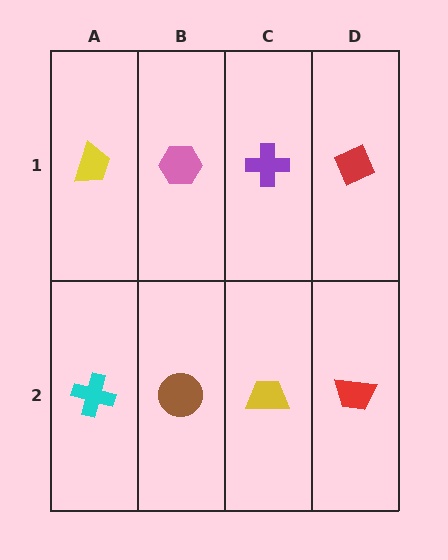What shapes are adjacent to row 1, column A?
A cyan cross (row 2, column A), a pink hexagon (row 1, column B).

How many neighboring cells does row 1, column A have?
2.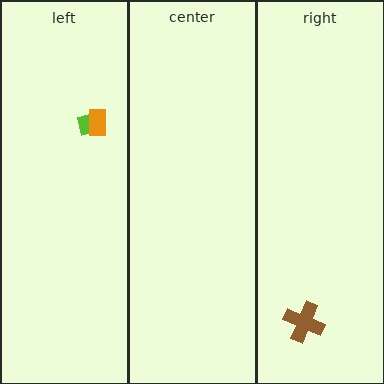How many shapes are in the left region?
2.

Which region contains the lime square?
The left region.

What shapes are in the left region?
The lime square, the orange rectangle.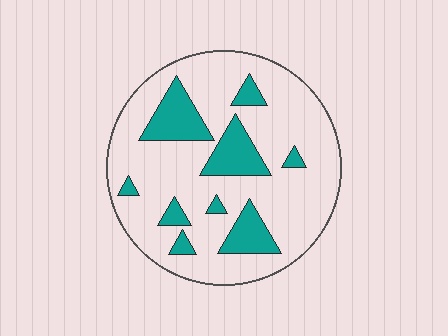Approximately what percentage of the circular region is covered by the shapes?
Approximately 20%.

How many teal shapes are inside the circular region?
9.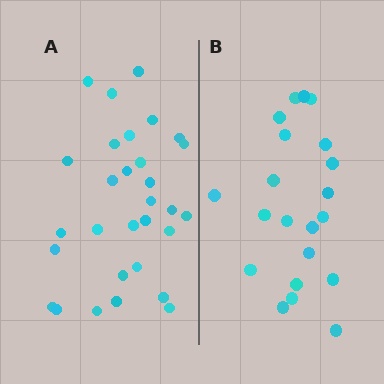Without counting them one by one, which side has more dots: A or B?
Region A (the left region) has more dots.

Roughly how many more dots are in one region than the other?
Region A has roughly 8 or so more dots than region B.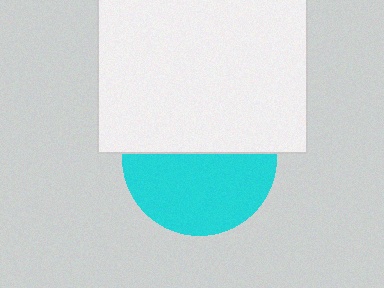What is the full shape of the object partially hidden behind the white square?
The partially hidden object is a cyan circle.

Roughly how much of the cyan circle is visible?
About half of it is visible (roughly 54%).